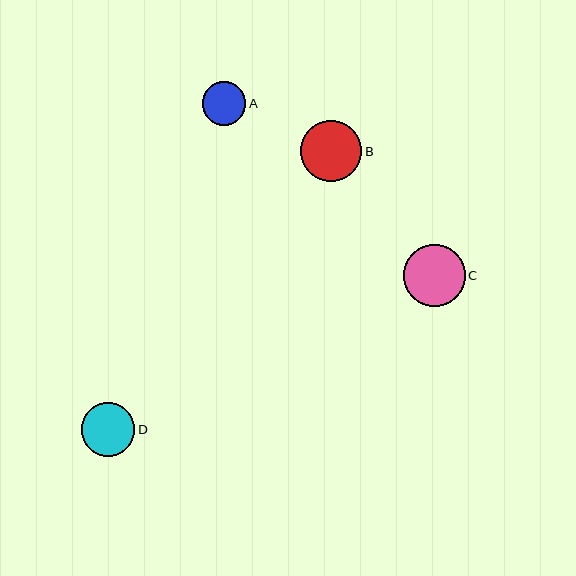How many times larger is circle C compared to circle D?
Circle C is approximately 1.2 times the size of circle D.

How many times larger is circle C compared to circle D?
Circle C is approximately 1.2 times the size of circle D.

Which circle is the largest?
Circle C is the largest with a size of approximately 62 pixels.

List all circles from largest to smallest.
From largest to smallest: C, B, D, A.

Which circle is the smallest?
Circle A is the smallest with a size of approximately 43 pixels.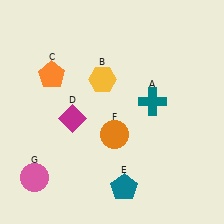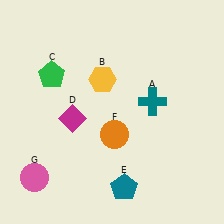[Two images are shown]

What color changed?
The pentagon (C) changed from orange in Image 1 to green in Image 2.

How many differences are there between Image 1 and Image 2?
There is 1 difference between the two images.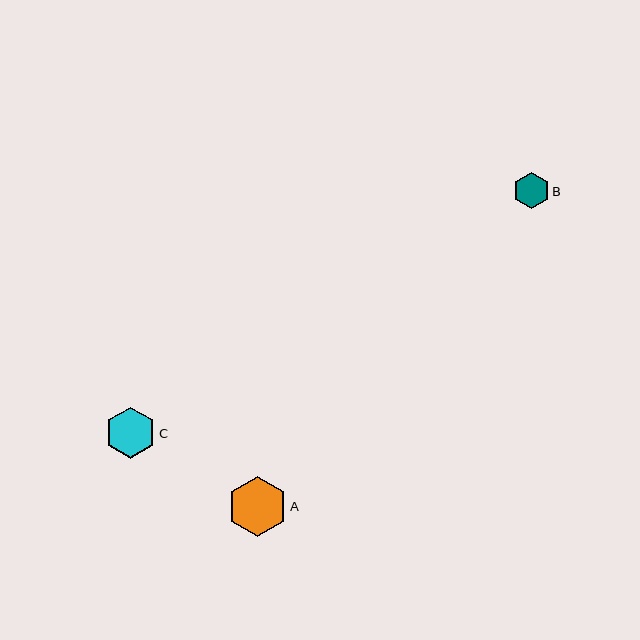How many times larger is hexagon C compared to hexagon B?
Hexagon C is approximately 1.4 times the size of hexagon B.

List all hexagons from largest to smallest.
From largest to smallest: A, C, B.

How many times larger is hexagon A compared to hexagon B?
Hexagon A is approximately 1.7 times the size of hexagon B.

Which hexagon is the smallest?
Hexagon B is the smallest with a size of approximately 36 pixels.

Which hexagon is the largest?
Hexagon A is the largest with a size of approximately 60 pixels.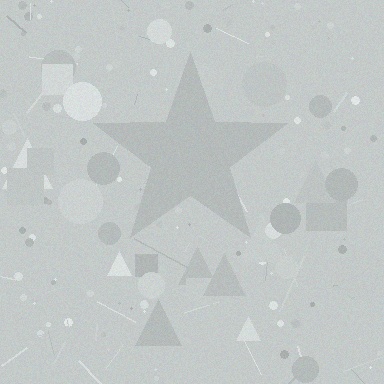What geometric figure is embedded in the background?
A star is embedded in the background.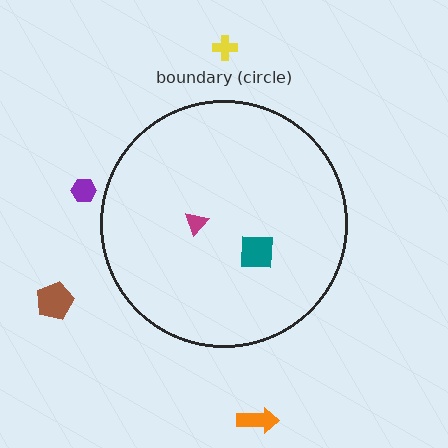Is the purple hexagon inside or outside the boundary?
Outside.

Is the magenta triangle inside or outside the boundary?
Inside.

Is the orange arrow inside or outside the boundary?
Outside.